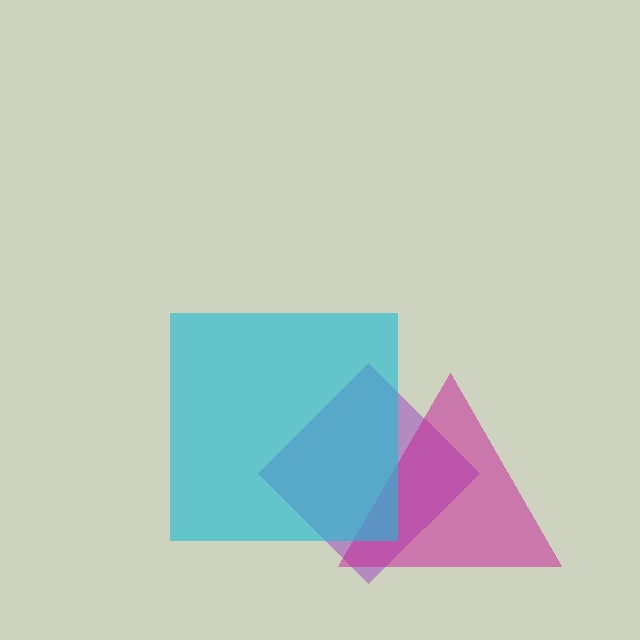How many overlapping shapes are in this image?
There are 3 overlapping shapes in the image.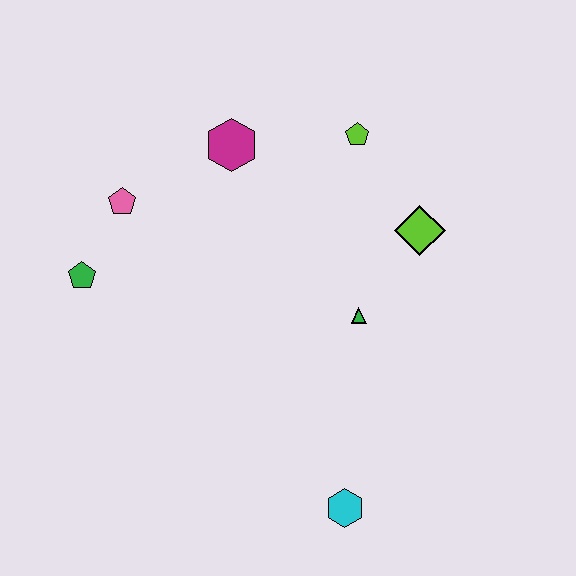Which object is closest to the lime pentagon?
The lime diamond is closest to the lime pentagon.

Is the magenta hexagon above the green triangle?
Yes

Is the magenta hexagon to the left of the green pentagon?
No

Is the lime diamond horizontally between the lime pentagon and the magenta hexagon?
No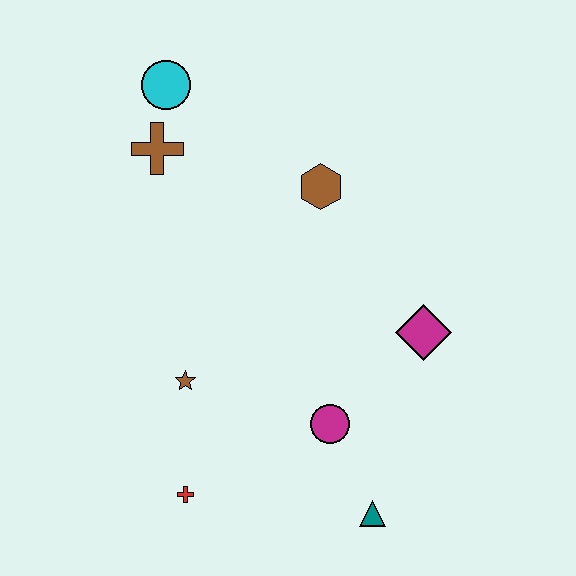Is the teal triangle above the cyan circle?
No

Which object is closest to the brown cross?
The cyan circle is closest to the brown cross.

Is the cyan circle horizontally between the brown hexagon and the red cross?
No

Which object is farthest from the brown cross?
The teal triangle is farthest from the brown cross.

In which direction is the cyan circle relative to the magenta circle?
The cyan circle is above the magenta circle.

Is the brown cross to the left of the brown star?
Yes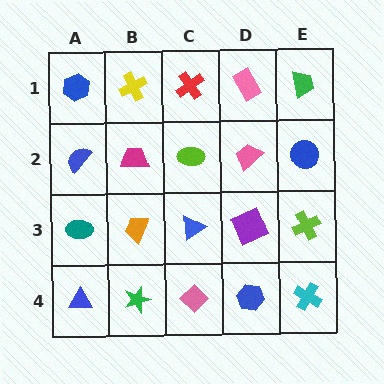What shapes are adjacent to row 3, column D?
A pink trapezoid (row 2, column D), a blue hexagon (row 4, column D), a blue triangle (row 3, column C), a lime cross (row 3, column E).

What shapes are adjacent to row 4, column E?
A lime cross (row 3, column E), a blue hexagon (row 4, column D).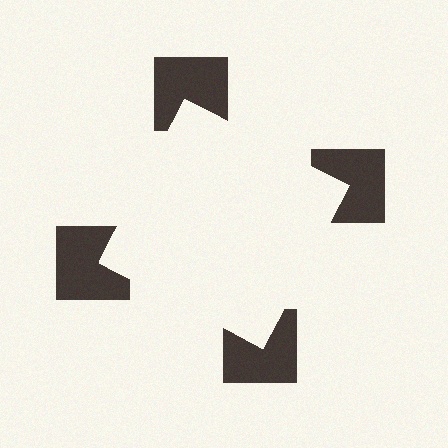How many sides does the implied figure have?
4 sides.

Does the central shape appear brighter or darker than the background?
It typically appears slightly brighter than the background, even though no actual brightness change is drawn.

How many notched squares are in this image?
There are 4 — one at each vertex of the illusory square.